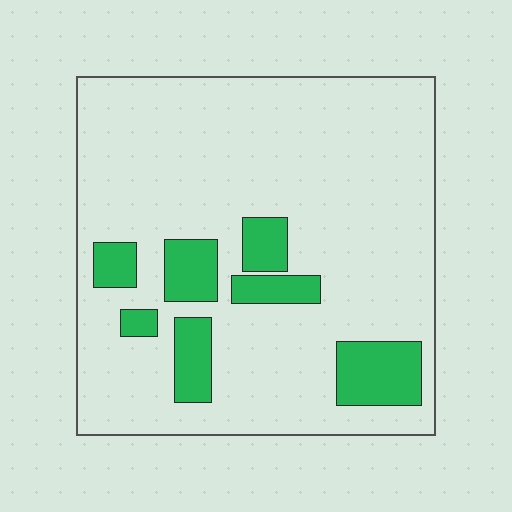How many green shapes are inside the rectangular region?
7.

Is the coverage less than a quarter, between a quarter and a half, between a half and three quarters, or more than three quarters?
Less than a quarter.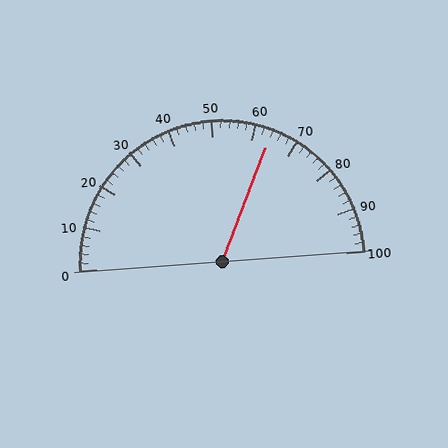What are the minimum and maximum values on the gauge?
The gauge ranges from 0 to 100.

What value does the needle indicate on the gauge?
The needle indicates approximately 64.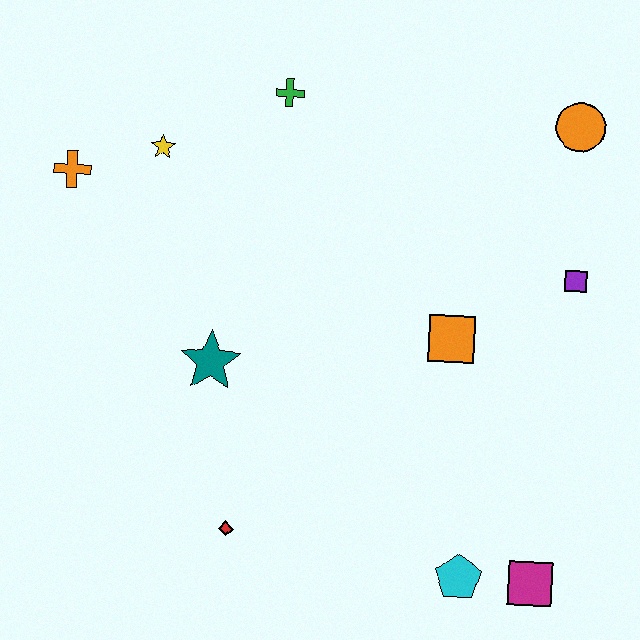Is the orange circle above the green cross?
No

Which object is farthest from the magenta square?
The orange cross is farthest from the magenta square.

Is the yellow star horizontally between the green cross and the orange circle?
No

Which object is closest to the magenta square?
The cyan pentagon is closest to the magenta square.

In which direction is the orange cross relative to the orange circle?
The orange cross is to the left of the orange circle.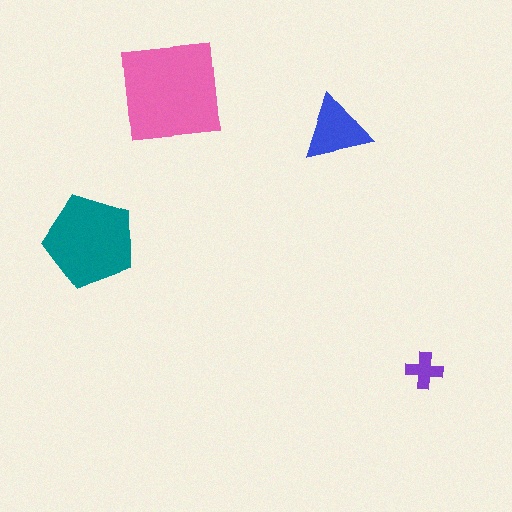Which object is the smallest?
The purple cross.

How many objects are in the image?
There are 4 objects in the image.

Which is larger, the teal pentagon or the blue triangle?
The teal pentagon.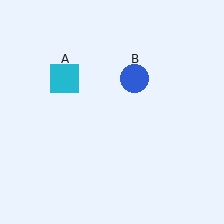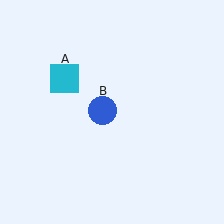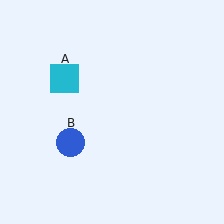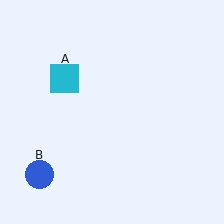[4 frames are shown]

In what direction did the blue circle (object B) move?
The blue circle (object B) moved down and to the left.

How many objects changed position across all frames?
1 object changed position: blue circle (object B).